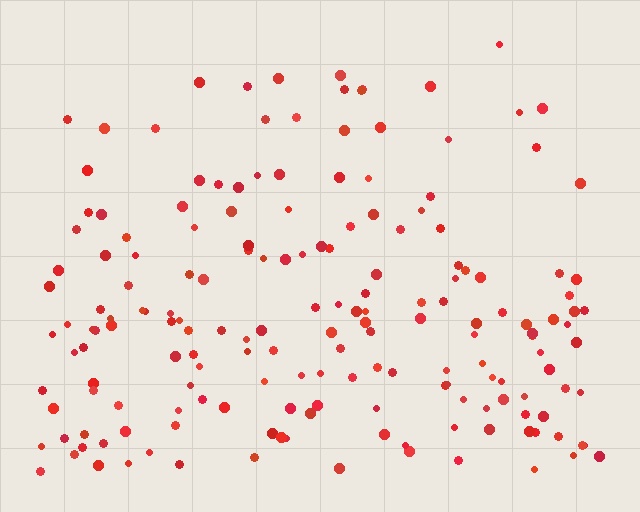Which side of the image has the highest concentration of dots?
The bottom.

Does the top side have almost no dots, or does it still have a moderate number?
Still a moderate number, just noticeably fewer than the bottom.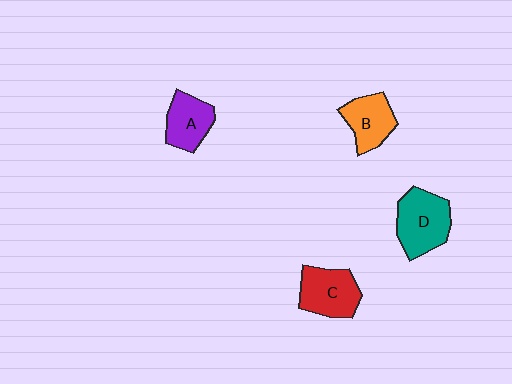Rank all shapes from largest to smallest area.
From largest to smallest: D (teal), C (red), B (orange), A (purple).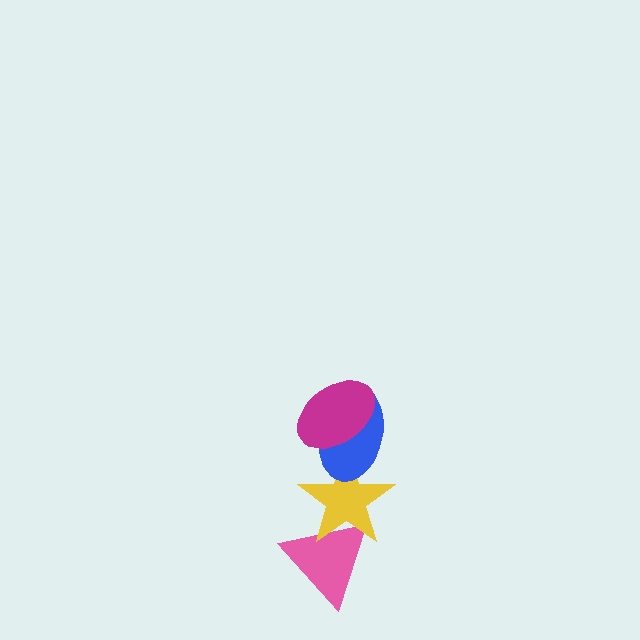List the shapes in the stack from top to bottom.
From top to bottom: the magenta ellipse, the blue ellipse, the yellow star, the pink triangle.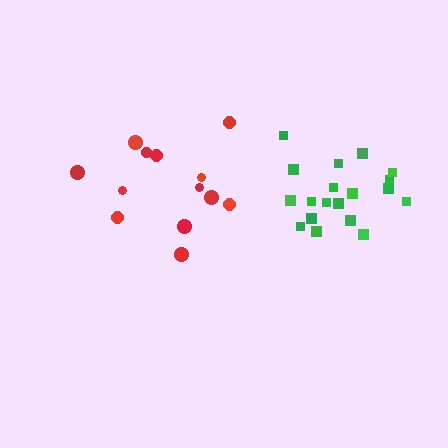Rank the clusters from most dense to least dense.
green, red.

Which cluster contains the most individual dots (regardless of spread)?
Green (19).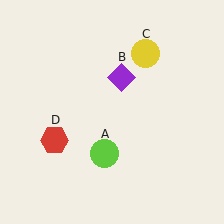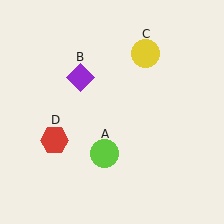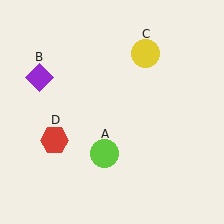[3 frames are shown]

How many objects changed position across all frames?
1 object changed position: purple diamond (object B).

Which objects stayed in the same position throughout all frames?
Lime circle (object A) and yellow circle (object C) and red hexagon (object D) remained stationary.